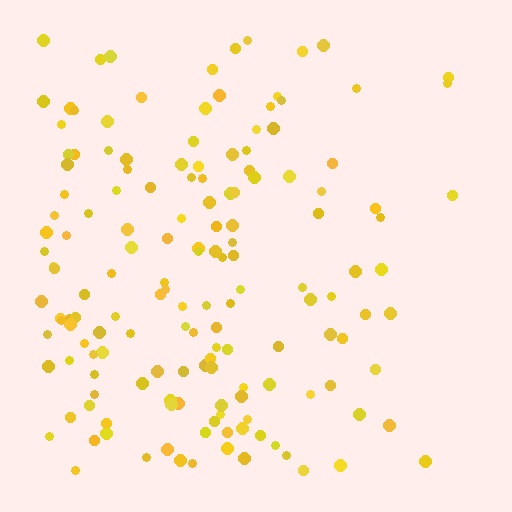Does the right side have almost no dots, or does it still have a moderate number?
Still a moderate number, just noticeably fewer than the left.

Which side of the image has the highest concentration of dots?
The left.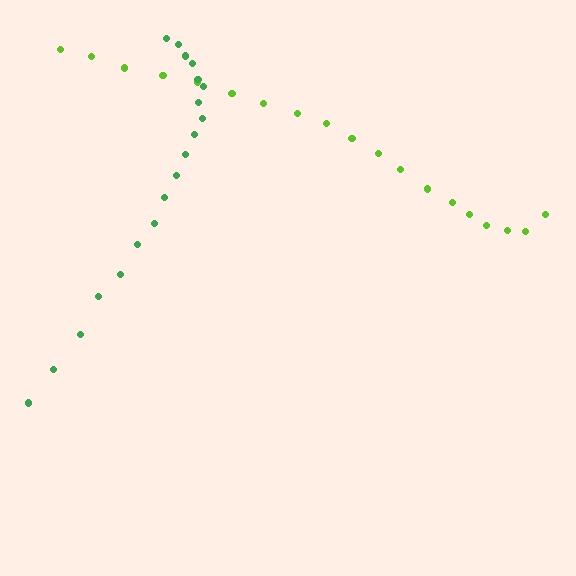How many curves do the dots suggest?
There are 2 distinct paths.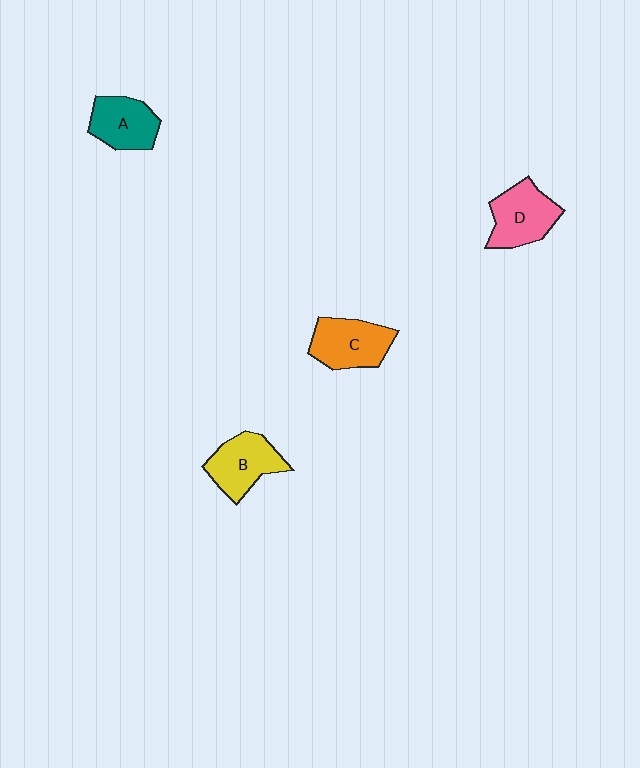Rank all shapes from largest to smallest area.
From largest to smallest: C (orange), D (pink), B (yellow), A (teal).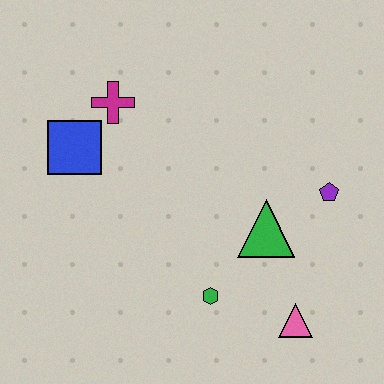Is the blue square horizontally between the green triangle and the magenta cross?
No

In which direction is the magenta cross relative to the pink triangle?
The magenta cross is above the pink triangle.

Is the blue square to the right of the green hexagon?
No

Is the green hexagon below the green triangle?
Yes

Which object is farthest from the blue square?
The pink triangle is farthest from the blue square.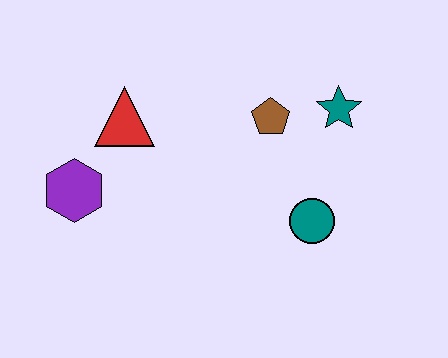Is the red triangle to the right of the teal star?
No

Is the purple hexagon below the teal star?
Yes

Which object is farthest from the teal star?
The purple hexagon is farthest from the teal star.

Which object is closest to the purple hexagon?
The red triangle is closest to the purple hexagon.